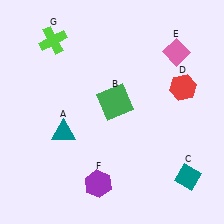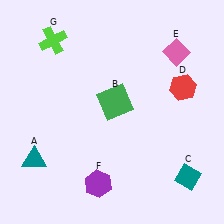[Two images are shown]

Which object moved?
The teal triangle (A) moved left.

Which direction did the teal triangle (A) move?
The teal triangle (A) moved left.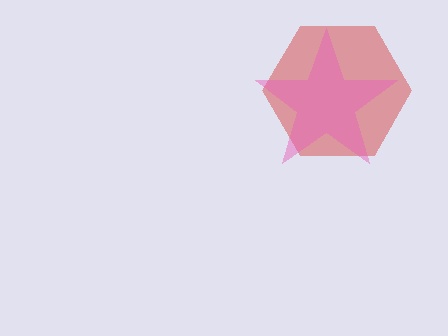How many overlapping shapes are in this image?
There are 2 overlapping shapes in the image.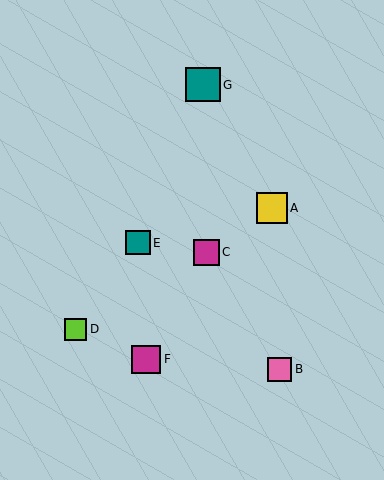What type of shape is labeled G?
Shape G is a teal square.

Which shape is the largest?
The teal square (labeled G) is the largest.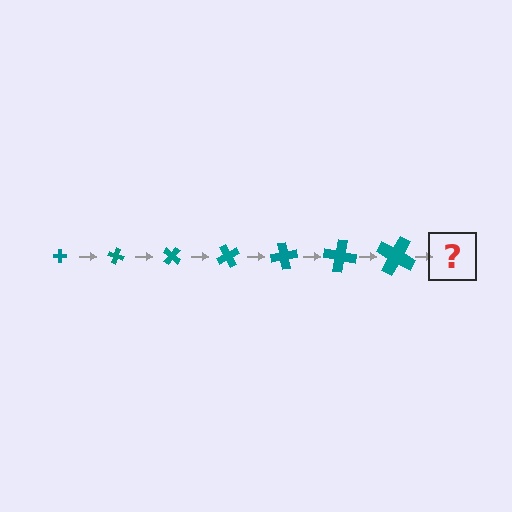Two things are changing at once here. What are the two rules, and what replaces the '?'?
The two rules are that the cross grows larger each step and it rotates 20 degrees each step. The '?' should be a cross, larger than the previous one and rotated 140 degrees from the start.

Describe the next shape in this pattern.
It should be a cross, larger than the previous one and rotated 140 degrees from the start.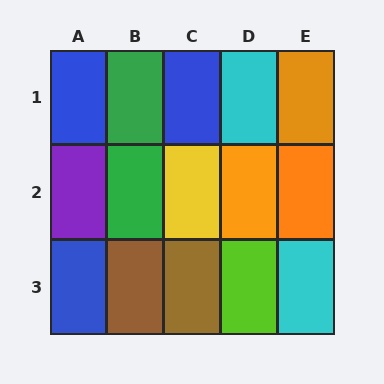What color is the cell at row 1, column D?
Cyan.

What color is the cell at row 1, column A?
Blue.